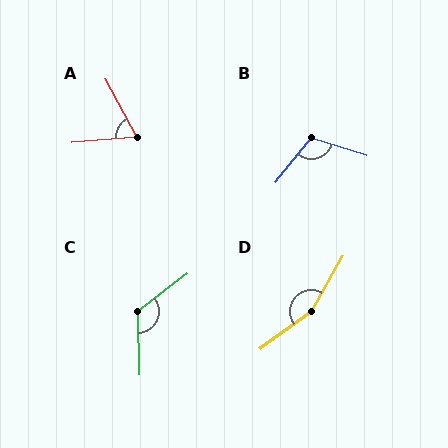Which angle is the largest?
D, at approximately 155 degrees.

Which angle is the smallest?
A, at approximately 67 degrees.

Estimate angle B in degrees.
Approximately 111 degrees.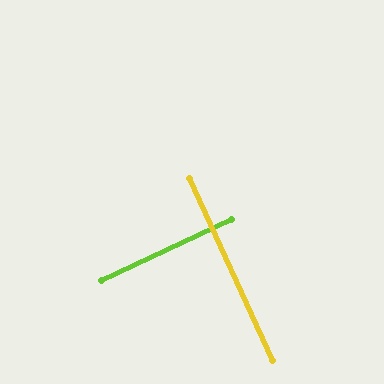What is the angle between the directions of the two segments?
Approximately 89 degrees.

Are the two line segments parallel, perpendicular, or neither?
Perpendicular — they meet at approximately 89°.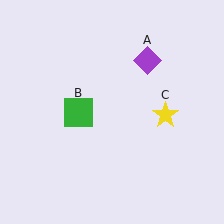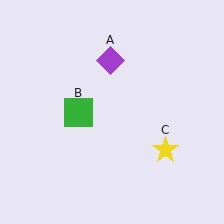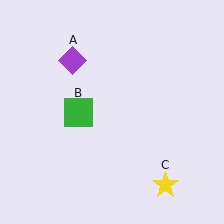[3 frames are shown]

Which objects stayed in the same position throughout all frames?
Green square (object B) remained stationary.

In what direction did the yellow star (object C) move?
The yellow star (object C) moved down.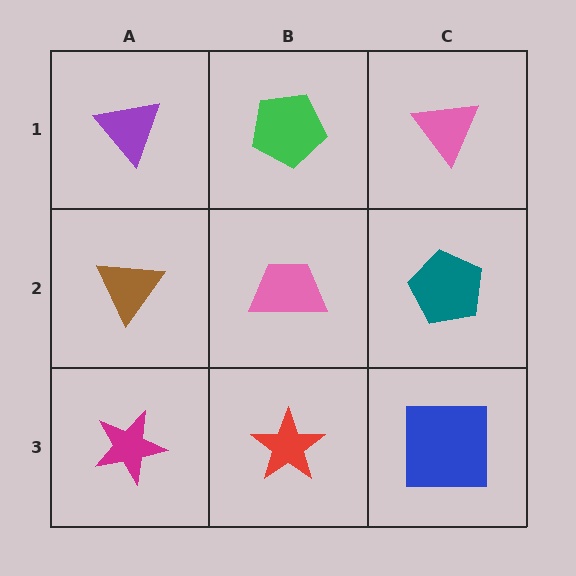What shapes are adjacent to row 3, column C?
A teal pentagon (row 2, column C), a red star (row 3, column B).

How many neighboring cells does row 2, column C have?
3.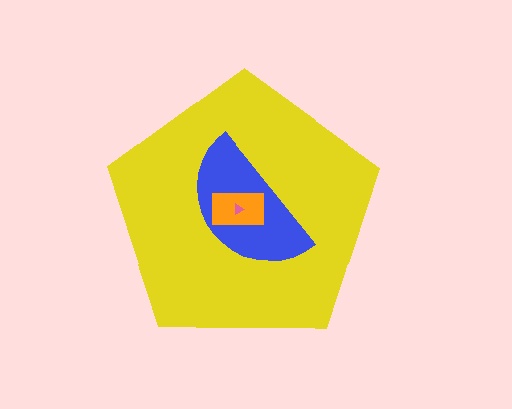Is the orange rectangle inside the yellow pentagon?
Yes.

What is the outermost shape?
The yellow pentagon.